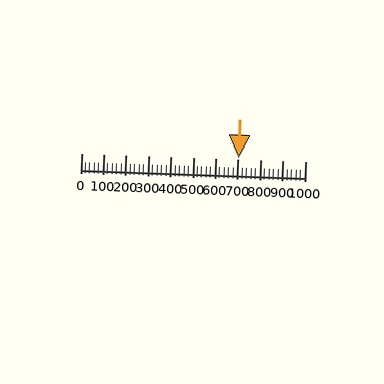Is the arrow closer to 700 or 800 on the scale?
The arrow is closer to 700.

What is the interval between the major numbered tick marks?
The major tick marks are spaced 100 units apart.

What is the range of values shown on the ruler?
The ruler shows values from 0 to 1000.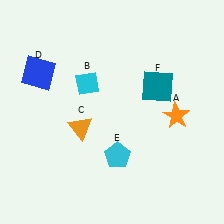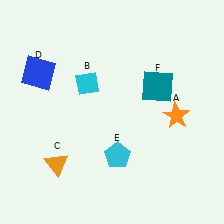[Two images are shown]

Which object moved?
The orange triangle (C) moved down.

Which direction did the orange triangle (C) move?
The orange triangle (C) moved down.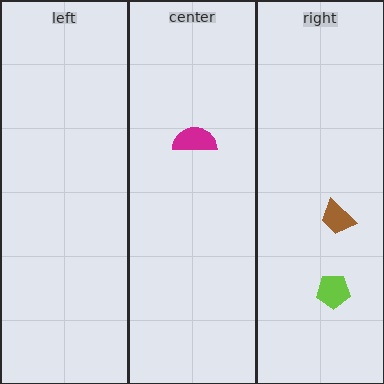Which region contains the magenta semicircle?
The center region.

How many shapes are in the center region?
1.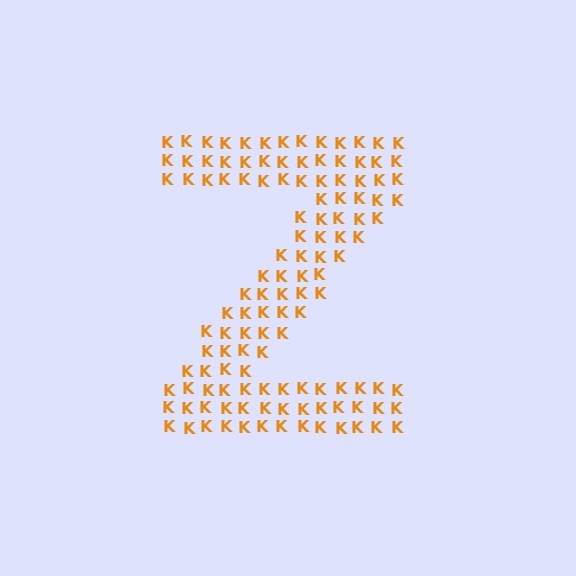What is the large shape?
The large shape is the letter Z.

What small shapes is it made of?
It is made of small letter K's.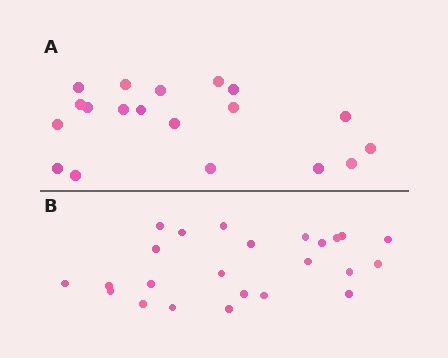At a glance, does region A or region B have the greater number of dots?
Region B (the bottom region) has more dots.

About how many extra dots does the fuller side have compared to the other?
Region B has about 5 more dots than region A.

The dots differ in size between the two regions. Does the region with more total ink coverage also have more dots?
No. Region A has more total ink coverage because its dots are larger, but region B actually contains more individual dots. Total area can be misleading — the number of items is what matters here.